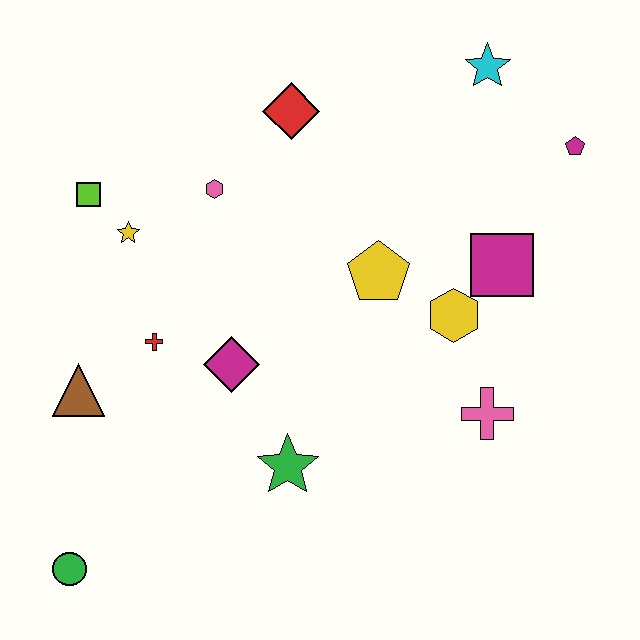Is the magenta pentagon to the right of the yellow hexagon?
Yes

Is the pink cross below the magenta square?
Yes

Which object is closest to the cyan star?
The magenta pentagon is closest to the cyan star.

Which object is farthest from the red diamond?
The green circle is farthest from the red diamond.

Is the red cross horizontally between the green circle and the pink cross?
Yes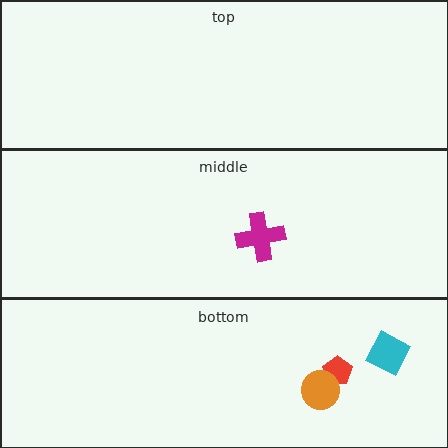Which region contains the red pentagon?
The bottom region.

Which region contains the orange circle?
The bottom region.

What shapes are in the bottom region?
The cyan square, the red pentagon, the orange circle.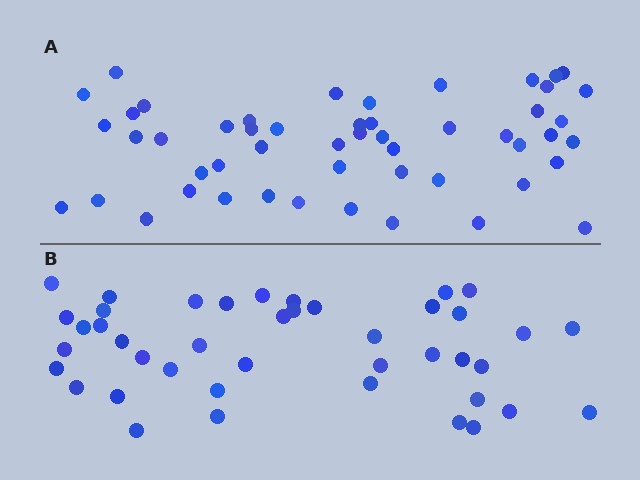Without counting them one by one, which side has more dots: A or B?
Region A (the top region) has more dots.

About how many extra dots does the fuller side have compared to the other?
Region A has roughly 8 or so more dots than region B.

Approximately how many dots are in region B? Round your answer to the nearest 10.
About 40 dots. (The exact count is 42, which rounds to 40.)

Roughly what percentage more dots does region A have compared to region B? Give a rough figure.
About 20% more.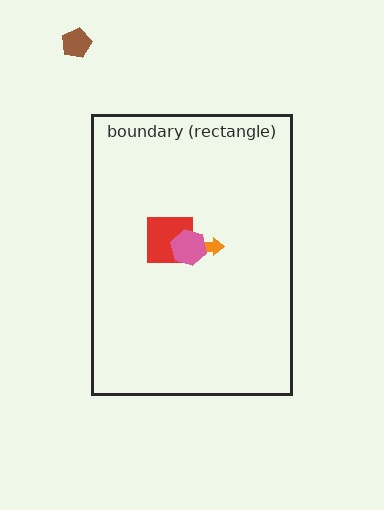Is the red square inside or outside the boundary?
Inside.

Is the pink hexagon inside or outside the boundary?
Inside.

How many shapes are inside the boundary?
3 inside, 1 outside.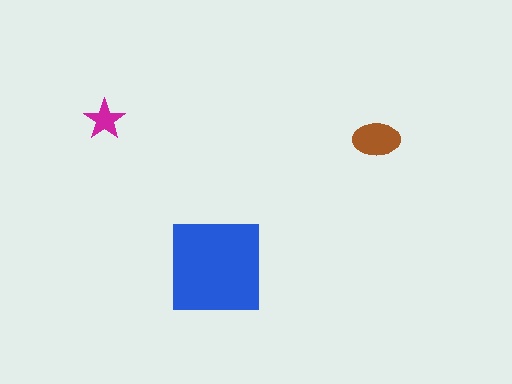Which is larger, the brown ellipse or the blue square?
The blue square.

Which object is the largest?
The blue square.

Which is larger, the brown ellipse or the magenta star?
The brown ellipse.